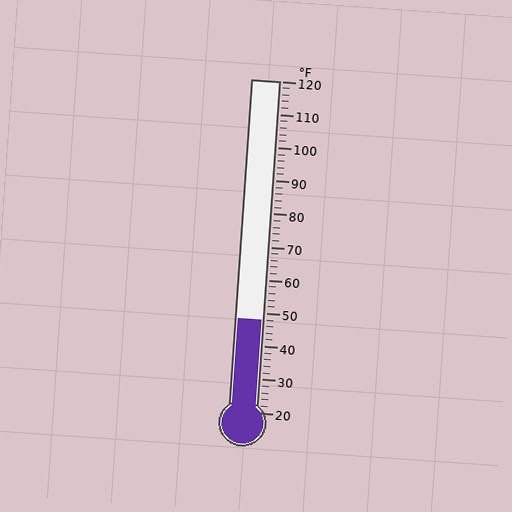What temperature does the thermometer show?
The thermometer shows approximately 48°F.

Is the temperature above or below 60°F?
The temperature is below 60°F.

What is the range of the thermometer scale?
The thermometer scale ranges from 20°F to 120°F.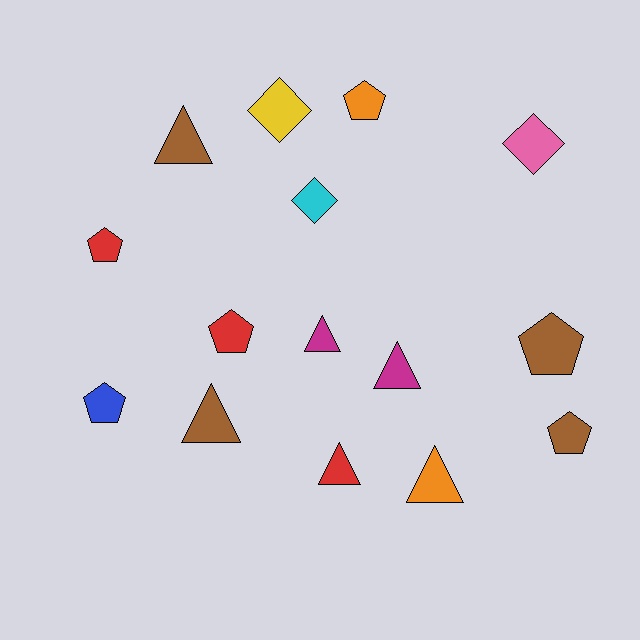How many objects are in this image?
There are 15 objects.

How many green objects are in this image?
There are no green objects.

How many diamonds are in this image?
There are 3 diamonds.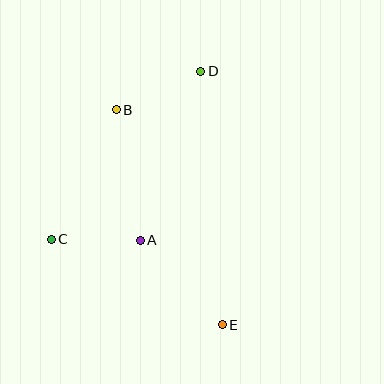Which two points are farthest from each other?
Points D and E are farthest from each other.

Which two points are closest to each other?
Points A and C are closest to each other.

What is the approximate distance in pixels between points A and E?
The distance between A and E is approximately 117 pixels.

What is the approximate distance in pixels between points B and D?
The distance between B and D is approximately 93 pixels.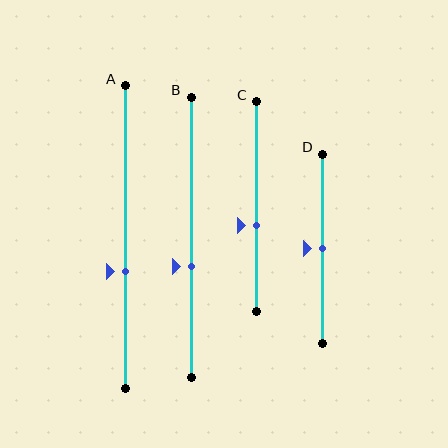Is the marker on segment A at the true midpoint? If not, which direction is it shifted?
No, the marker on segment A is shifted downward by about 11% of the segment length.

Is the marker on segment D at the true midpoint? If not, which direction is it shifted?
Yes, the marker on segment D is at the true midpoint.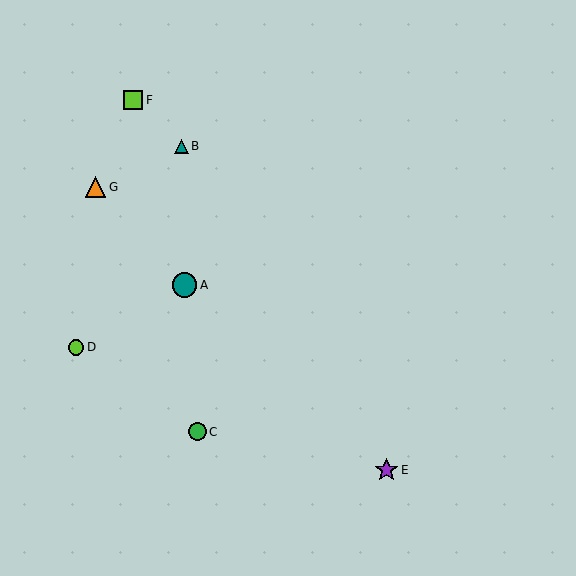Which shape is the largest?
The teal circle (labeled A) is the largest.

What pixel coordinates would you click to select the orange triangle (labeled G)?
Click at (96, 187) to select the orange triangle G.